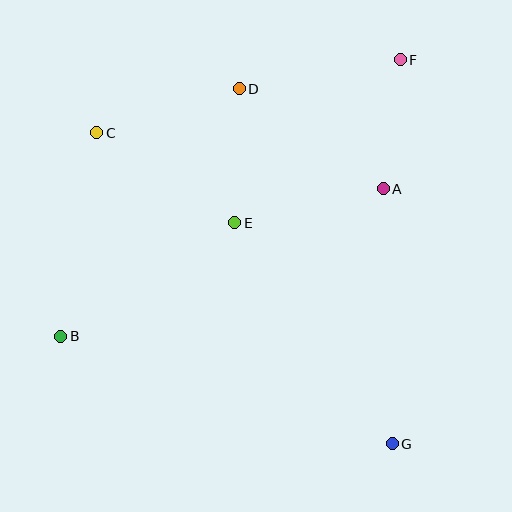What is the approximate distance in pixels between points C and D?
The distance between C and D is approximately 149 pixels.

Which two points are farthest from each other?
Points B and F are farthest from each other.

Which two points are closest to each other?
Points A and F are closest to each other.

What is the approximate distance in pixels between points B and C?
The distance between B and C is approximately 207 pixels.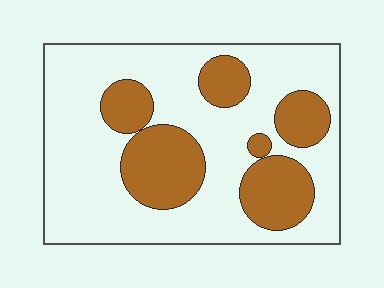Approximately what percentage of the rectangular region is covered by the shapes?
Approximately 30%.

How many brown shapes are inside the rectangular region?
6.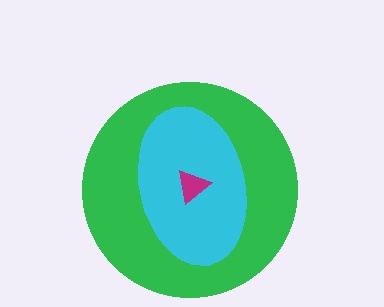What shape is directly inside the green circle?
The cyan ellipse.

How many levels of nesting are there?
3.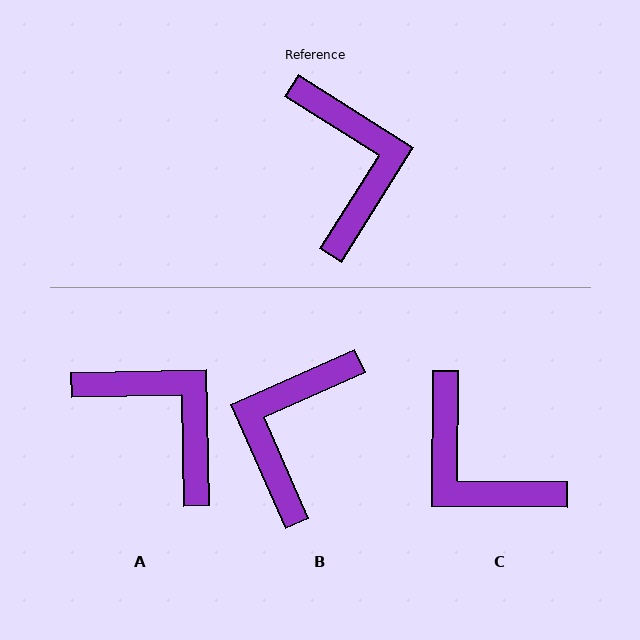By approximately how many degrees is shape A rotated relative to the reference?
Approximately 33 degrees counter-clockwise.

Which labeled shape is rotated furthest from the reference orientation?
C, about 148 degrees away.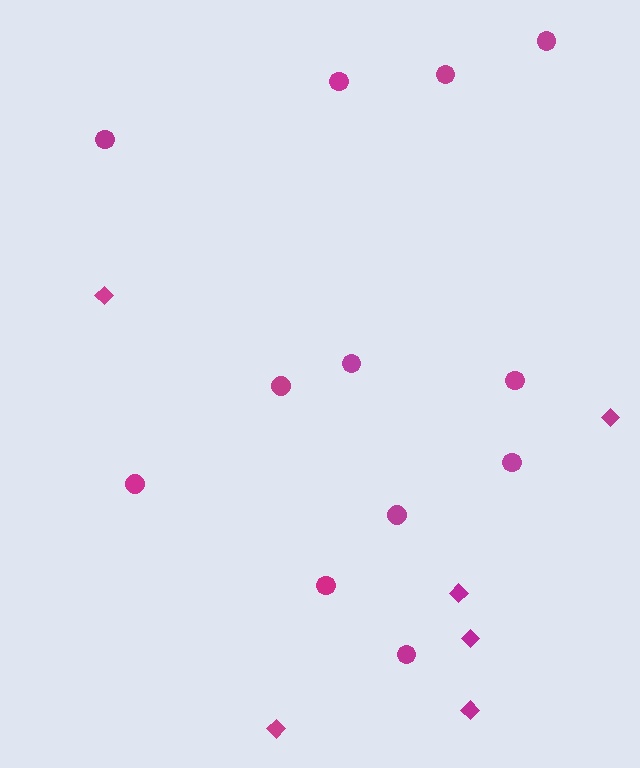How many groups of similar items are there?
There are 2 groups: one group of diamonds (6) and one group of circles (12).